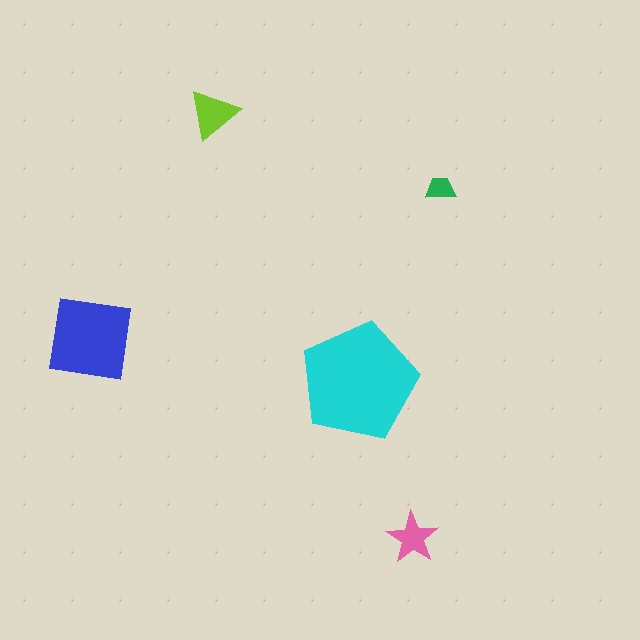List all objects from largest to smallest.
The cyan pentagon, the blue square, the lime triangle, the pink star, the green trapezoid.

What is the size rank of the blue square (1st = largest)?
2nd.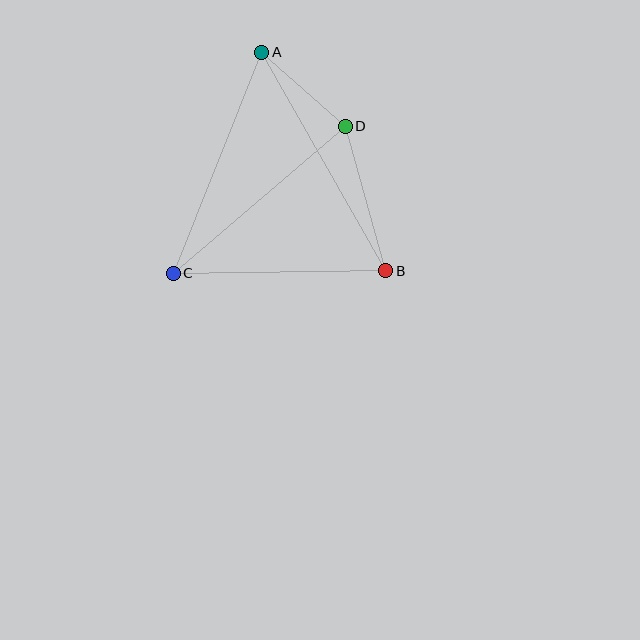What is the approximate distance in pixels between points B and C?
The distance between B and C is approximately 212 pixels.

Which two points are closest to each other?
Points A and D are closest to each other.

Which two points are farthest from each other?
Points A and B are farthest from each other.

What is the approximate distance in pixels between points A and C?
The distance between A and C is approximately 238 pixels.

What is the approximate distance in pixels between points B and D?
The distance between B and D is approximately 150 pixels.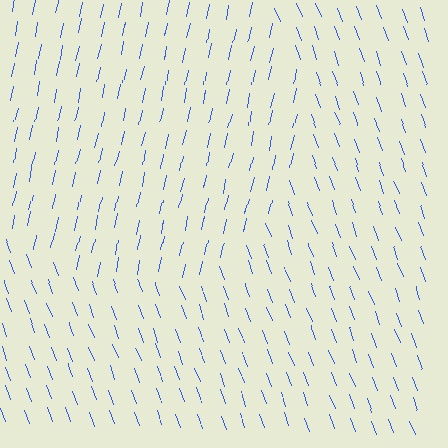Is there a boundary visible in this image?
Yes, there is a texture boundary formed by a change in line orientation.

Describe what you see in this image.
The image is filled with small blue line segments. A circle region in the image has lines oriented differently from the surrounding lines, creating a visible texture boundary.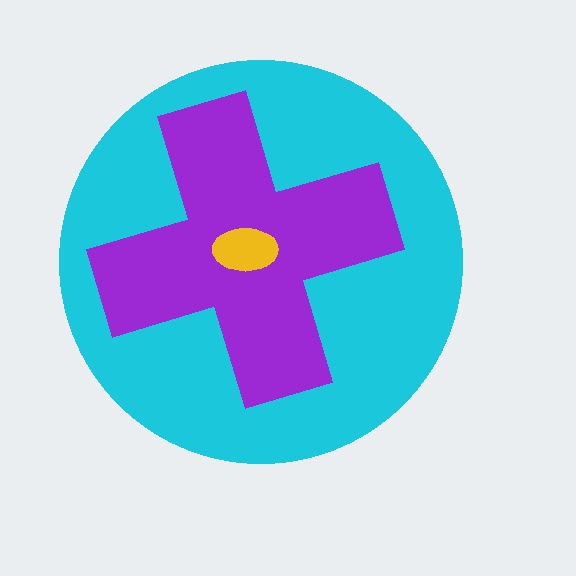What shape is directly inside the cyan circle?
The purple cross.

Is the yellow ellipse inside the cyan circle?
Yes.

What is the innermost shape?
The yellow ellipse.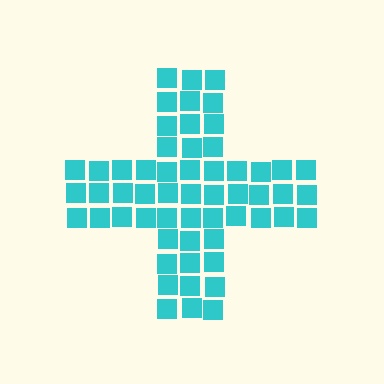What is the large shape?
The large shape is a cross.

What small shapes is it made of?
It is made of small squares.